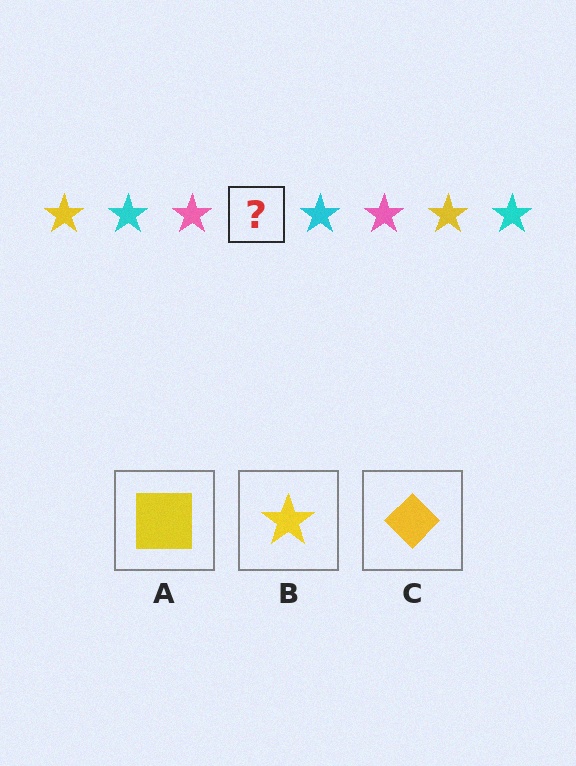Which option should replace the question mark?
Option B.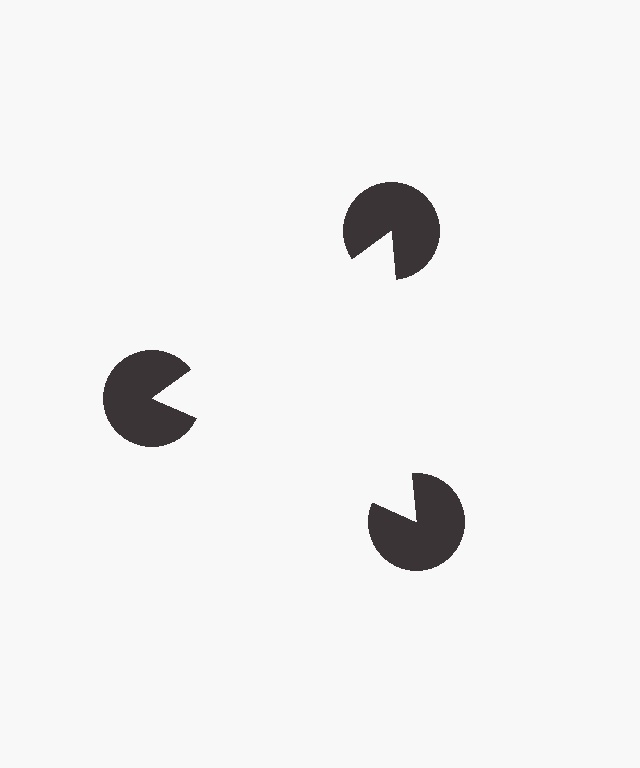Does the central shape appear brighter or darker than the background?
It typically appears slightly brighter than the background, even though no actual brightness change is drawn.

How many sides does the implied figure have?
3 sides.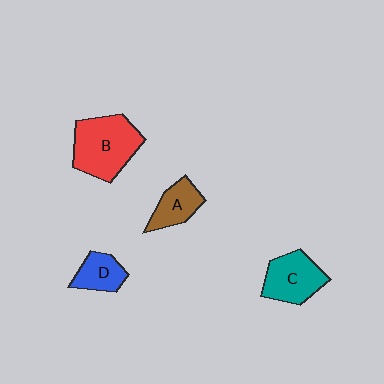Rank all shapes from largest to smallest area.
From largest to smallest: B (red), C (teal), A (brown), D (blue).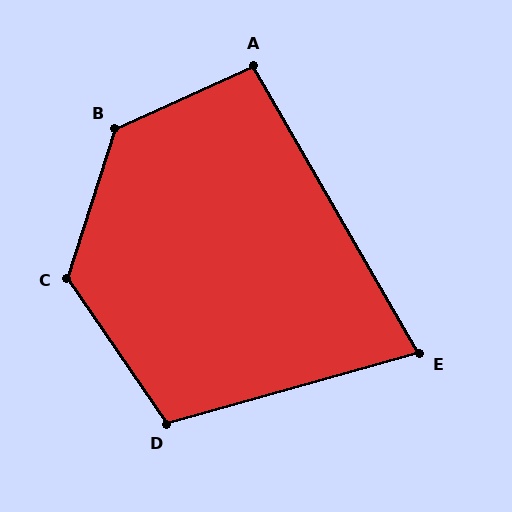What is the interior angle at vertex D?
Approximately 109 degrees (obtuse).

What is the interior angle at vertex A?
Approximately 96 degrees (obtuse).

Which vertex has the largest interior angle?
B, at approximately 132 degrees.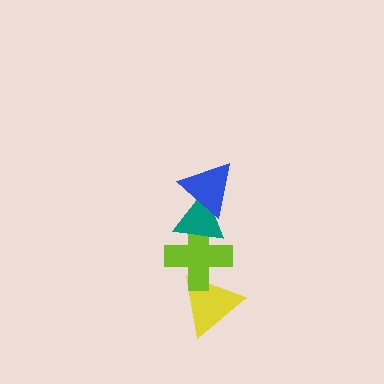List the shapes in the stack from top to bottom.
From top to bottom: the blue triangle, the teal triangle, the lime cross, the yellow triangle.